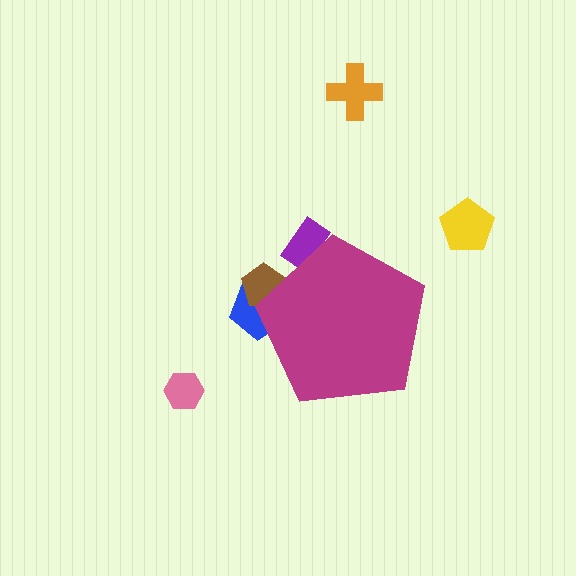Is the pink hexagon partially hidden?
No, the pink hexagon is fully visible.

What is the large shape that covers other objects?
A magenta pentagon.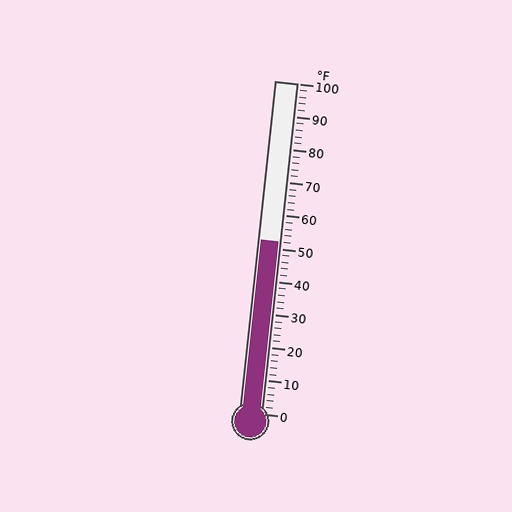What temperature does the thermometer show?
The thermometer shows approximately 52°F.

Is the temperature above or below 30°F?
The temperature is above 30°F.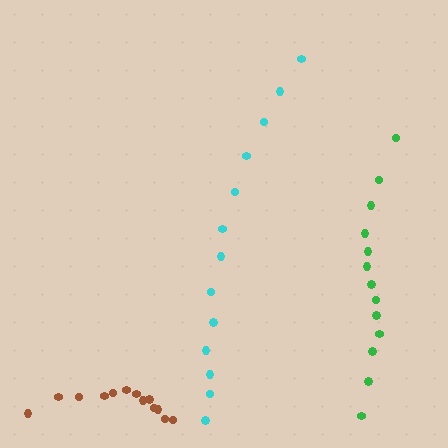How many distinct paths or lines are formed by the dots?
There are 3 distinct paths.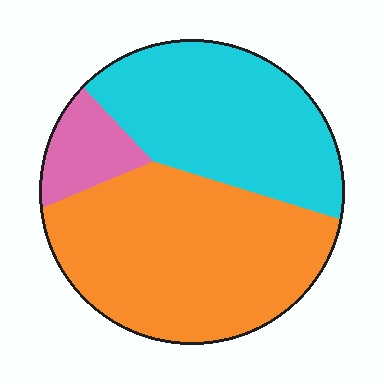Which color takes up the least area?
Pink, at roughly 10%.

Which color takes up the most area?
Orange, at roughly 50%.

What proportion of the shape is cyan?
Cyan covers around 40% of the shape.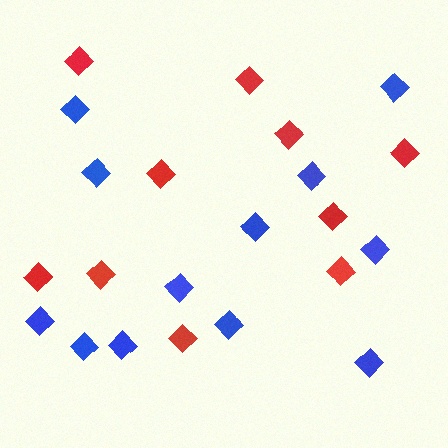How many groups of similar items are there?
There are 2 groups: one group of red diamonds (10) and one group of blue diamonds (12).